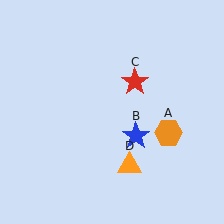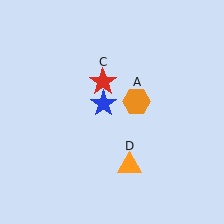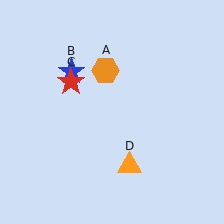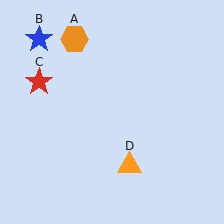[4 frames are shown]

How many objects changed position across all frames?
3 objects changed position: orange hexagon (object A), blue star (object B), red star (object C).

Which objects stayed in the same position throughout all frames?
Orange triangle (object D) remained stationary.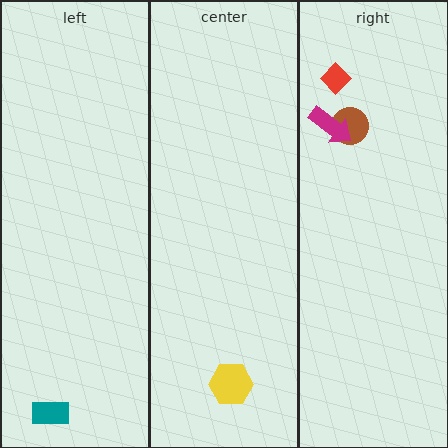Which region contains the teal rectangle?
The left region.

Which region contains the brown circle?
The right region.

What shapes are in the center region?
The yellow hexagon.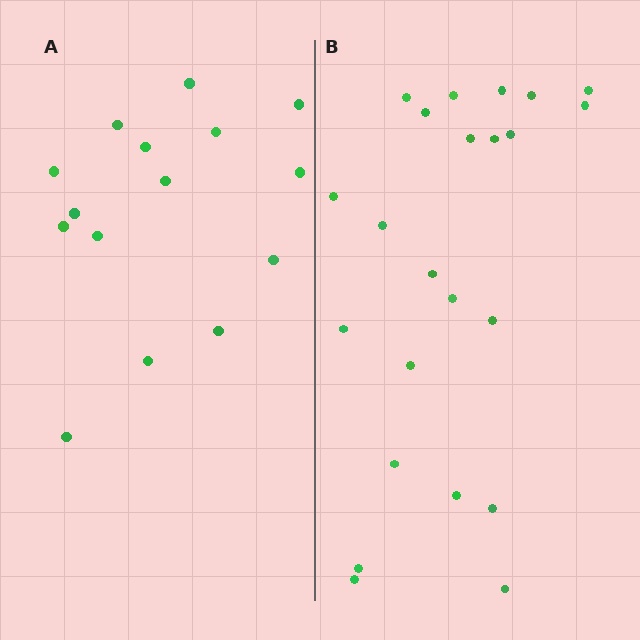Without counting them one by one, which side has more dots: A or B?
Region B (the right region) has more dots.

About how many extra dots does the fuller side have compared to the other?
Region B has roughly 8 or so more dots than region A.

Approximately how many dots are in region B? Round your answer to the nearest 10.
About 20 dots. (The exact count is 23, which rounds to 20.)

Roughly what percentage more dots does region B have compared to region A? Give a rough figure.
About 55% more.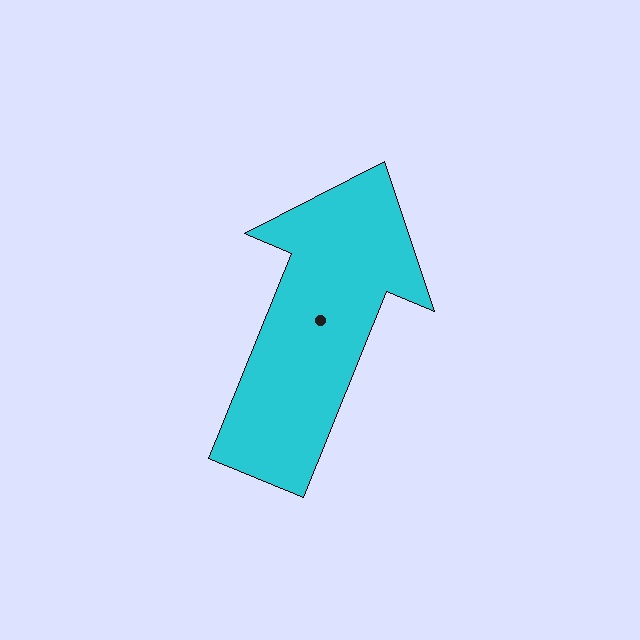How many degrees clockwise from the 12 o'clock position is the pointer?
Approximately 22 degrees.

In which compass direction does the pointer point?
North.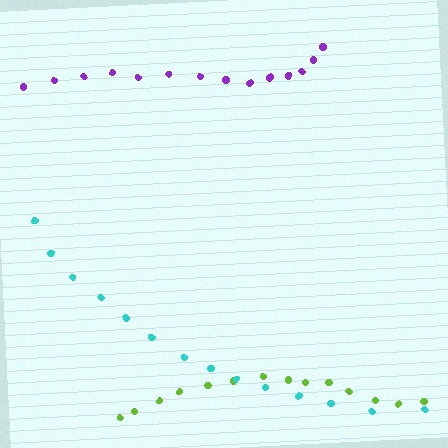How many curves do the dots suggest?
There are 3 distinct paths.